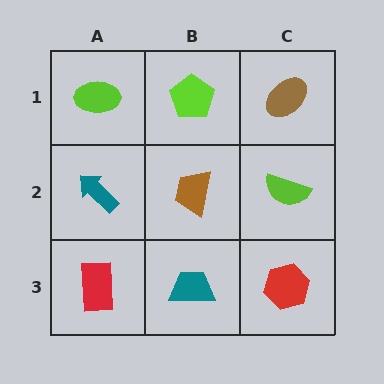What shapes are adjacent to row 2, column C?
A brown ellipse (row 1, column C), a red hexagon (row 3, column C), a brown trapezoid (row 2, column B).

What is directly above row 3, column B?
A brown trapezoid.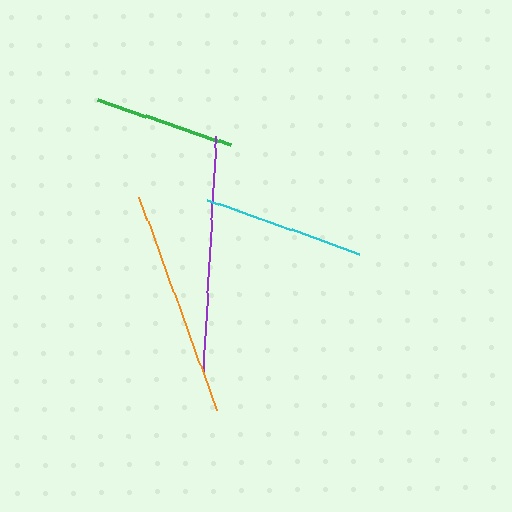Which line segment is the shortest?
The green line is the shortest at approximately 141 pixels.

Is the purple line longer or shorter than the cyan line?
The purple line is longer than the cyan line.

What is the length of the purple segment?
The purple segment is approximately 237 pixels long.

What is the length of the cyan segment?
The cyan segment is approximately 161 pixels long.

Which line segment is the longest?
The purple line is the longest at approximately 237 pixels.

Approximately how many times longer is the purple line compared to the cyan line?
The purple line is approximately 1.5 times the length of the cyan line.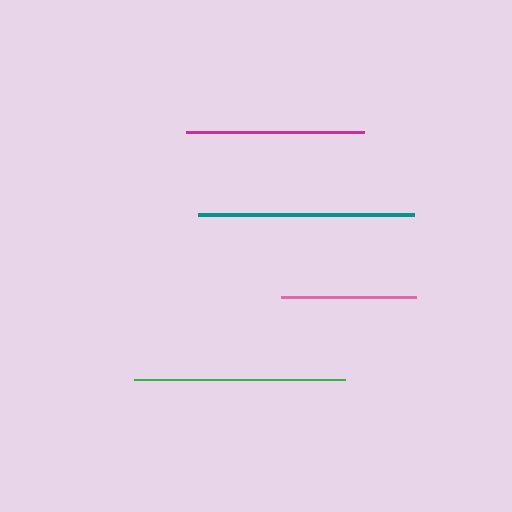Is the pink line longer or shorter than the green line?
The green line is longer than the pink line.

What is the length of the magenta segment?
The magenta segment is approximately 178 pixels long.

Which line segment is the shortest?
The pink line is the shortest at approximately 135 pixels.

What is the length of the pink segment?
The pink segment is approximately 135 pixels long.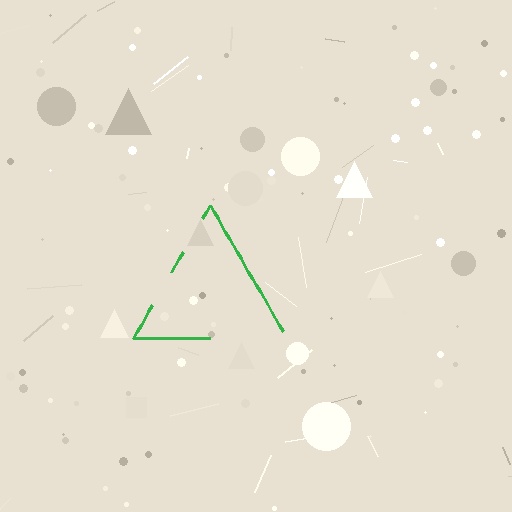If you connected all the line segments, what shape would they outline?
They would outline a triangle.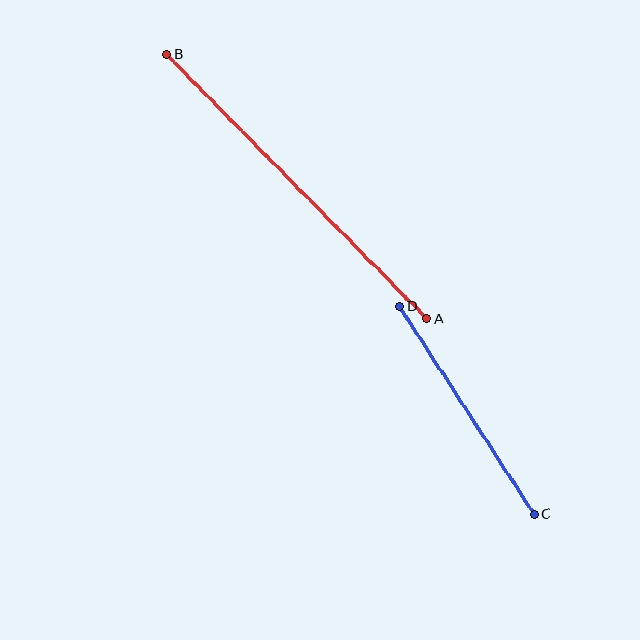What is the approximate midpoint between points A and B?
The midpoint is at approximately (297, 186) pixels.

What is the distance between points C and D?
The distance is approximately 247 pixels.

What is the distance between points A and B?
The distance is approximately 371 pixels.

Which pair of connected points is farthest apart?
Points A and B are farthest apart.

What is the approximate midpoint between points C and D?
The midpoint is at approximately (467, 410) pixels.